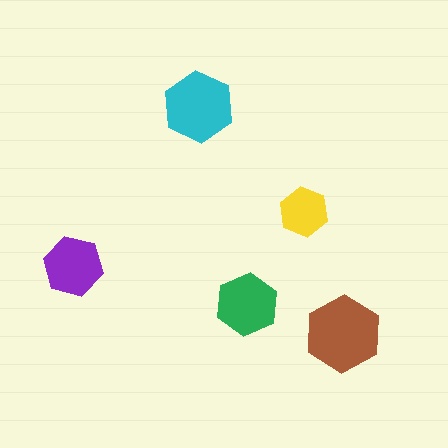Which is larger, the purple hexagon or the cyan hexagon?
The cyan one.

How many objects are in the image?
There are 5 objects in the image.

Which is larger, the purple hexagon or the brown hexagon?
The brown one.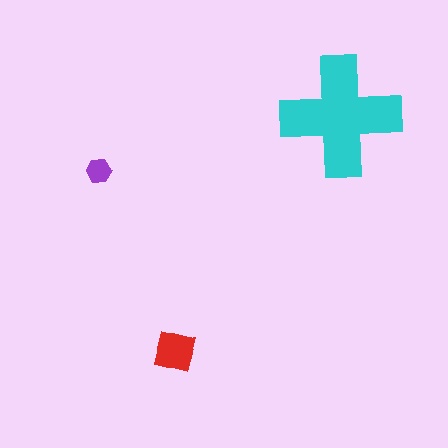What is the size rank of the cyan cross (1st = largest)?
1st.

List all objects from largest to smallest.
The cyan cross, the red square, the purple hexagon.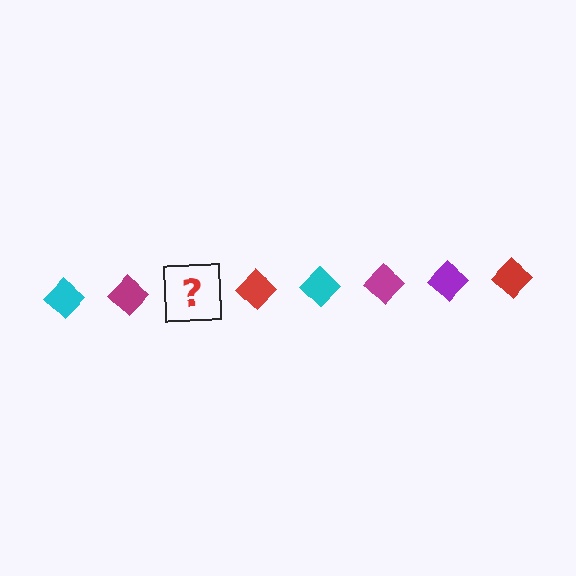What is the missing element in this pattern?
The missing element is a purple diamond.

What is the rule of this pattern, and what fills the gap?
The rule is that the pattern cycles through cyan, magenta, purple, red diamonds. The gap should be filled with a purple diamond.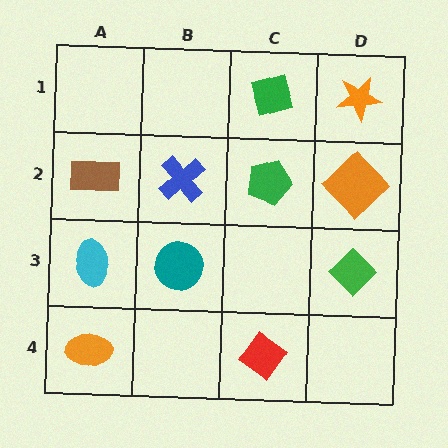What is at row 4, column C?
A red diamond.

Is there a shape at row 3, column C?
No, that cell is empty.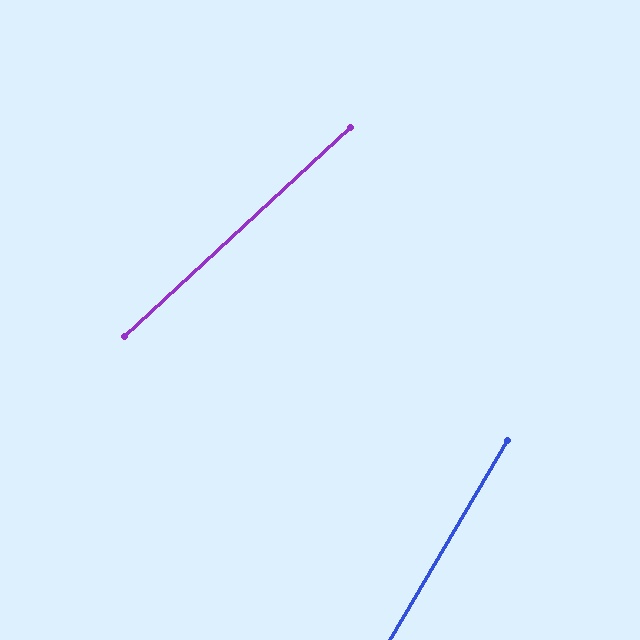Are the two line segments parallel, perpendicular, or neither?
Neither parallel nor perpendicular — they differ by about 17°.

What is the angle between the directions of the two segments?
Approximately 17 degrees.